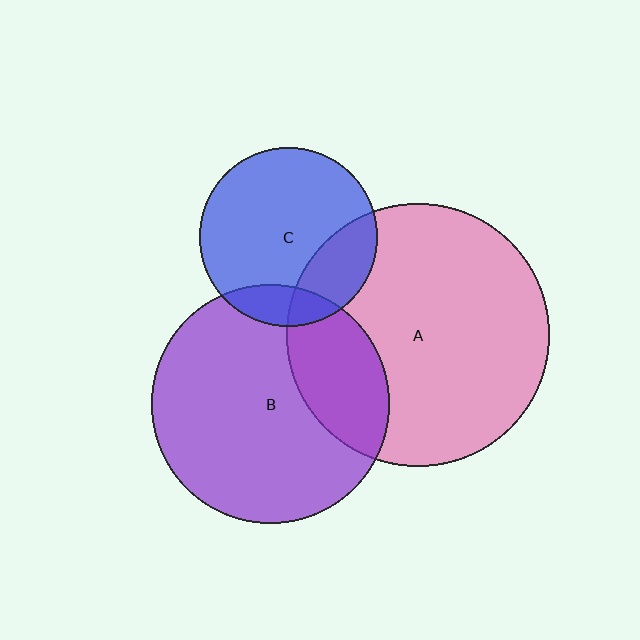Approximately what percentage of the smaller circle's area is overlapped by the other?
Approximately 25%.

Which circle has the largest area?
Circle A (pink).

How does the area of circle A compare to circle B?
Approximately 1.2 times.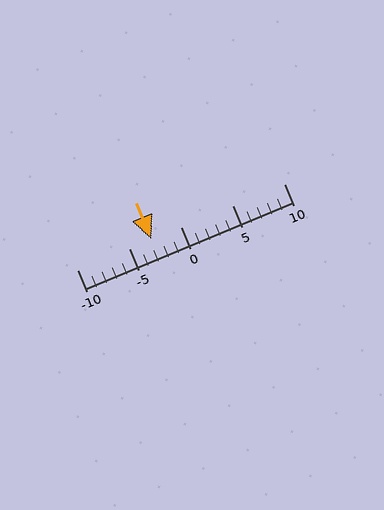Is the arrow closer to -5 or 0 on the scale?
The arrow is closer to -5.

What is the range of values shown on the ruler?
The ruler shows values from -10 to 10.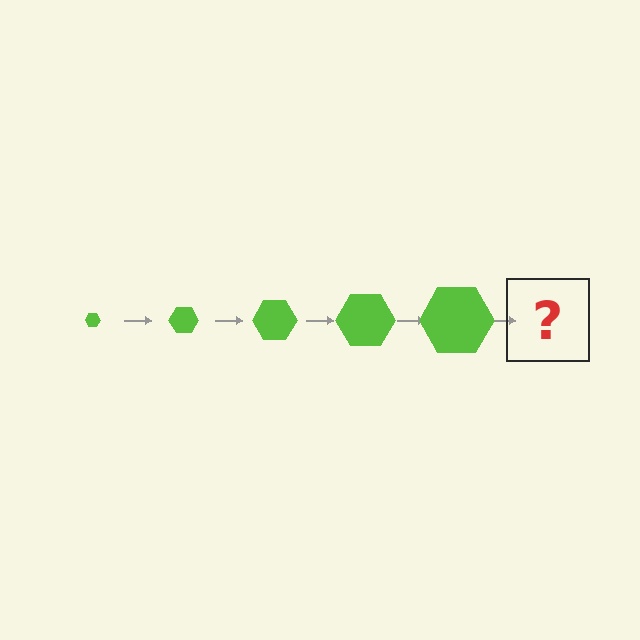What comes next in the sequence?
The next element should be a lime hexagon, larger than the previous one.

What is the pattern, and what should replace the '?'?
The pattern is that the hexagon gets progressively larger each step. The '?' should be a lime hexagon, larger than the previous one.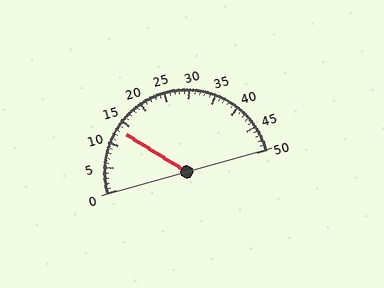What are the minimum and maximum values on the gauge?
The gauge ranges from 0 to 50.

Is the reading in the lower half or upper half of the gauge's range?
The reading is in the lower half of the range (0 to 50).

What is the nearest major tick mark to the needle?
The nearest major tick mark is 15.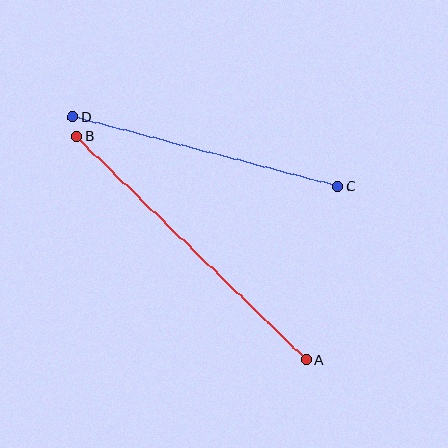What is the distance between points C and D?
The distance is approximately 274 pixels.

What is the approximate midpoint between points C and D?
The midpoint is at approximately (205, 152) pixels.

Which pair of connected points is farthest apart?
Points A and B are farthest apart.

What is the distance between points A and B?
The distance is approximately 320 pixels.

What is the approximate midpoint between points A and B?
The midpoint is at approximately (192, 248) pixels.